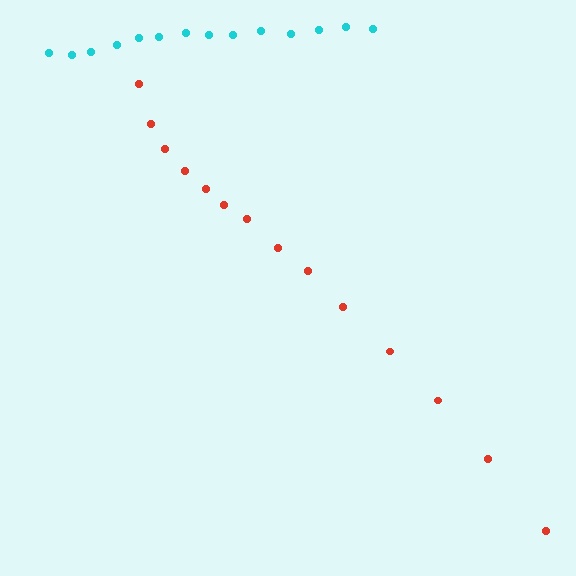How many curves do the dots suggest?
There are 2 distinct paths.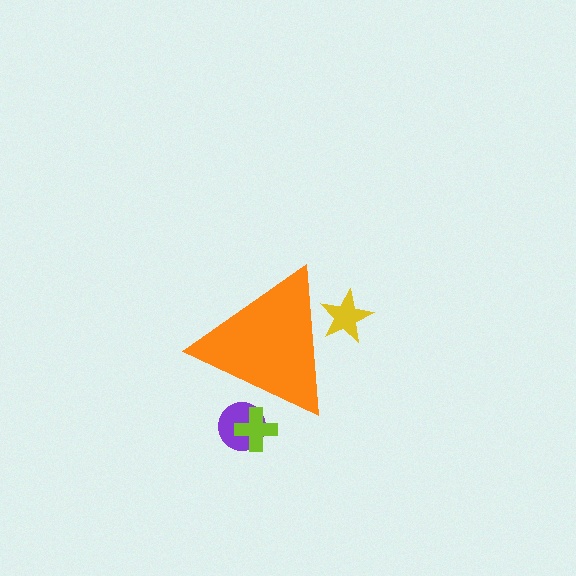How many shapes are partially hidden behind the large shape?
3 shapes are partially hidden.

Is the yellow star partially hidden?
Yes, the yellow star is partially hidden behind the orange triangle.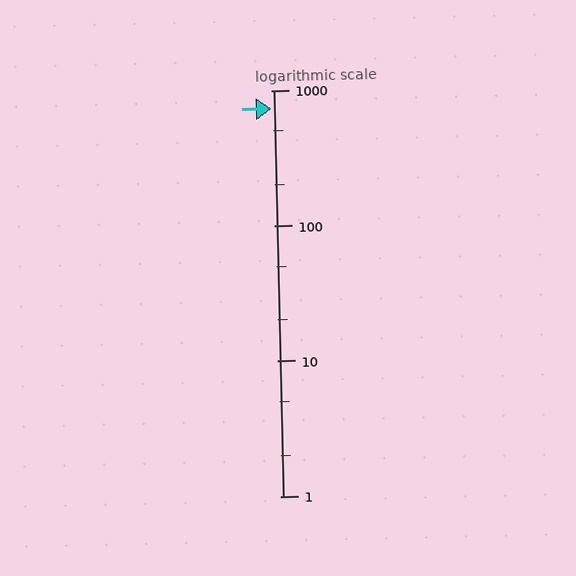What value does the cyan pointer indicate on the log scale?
The pointer indicates approximately 730.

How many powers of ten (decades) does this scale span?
The scale spans 3 decades, from 1 to 1000.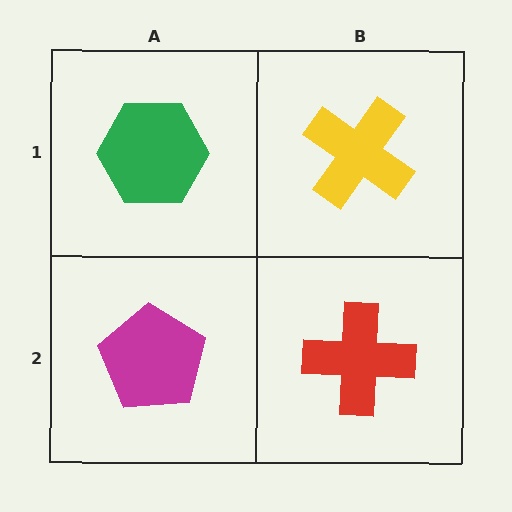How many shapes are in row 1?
2 shapes.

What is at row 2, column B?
A red cross.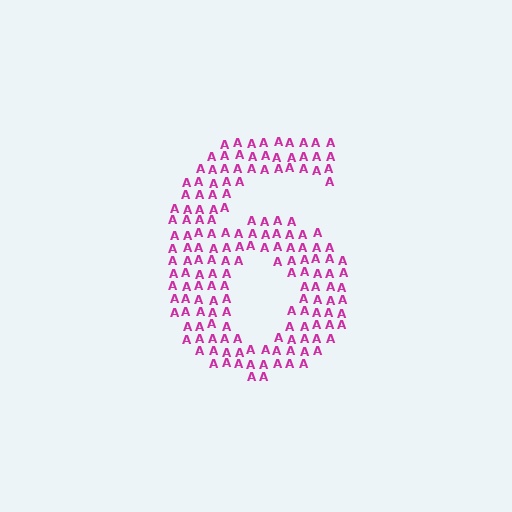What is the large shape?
The large shape is the digit 6.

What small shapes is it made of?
It is made of small letter A's.